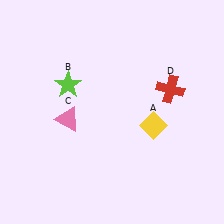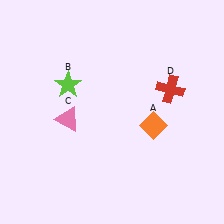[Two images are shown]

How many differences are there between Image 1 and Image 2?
There is 1 difference between the two images.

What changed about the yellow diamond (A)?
In Image 1, A is yellow. In Image 2, it changed to orange.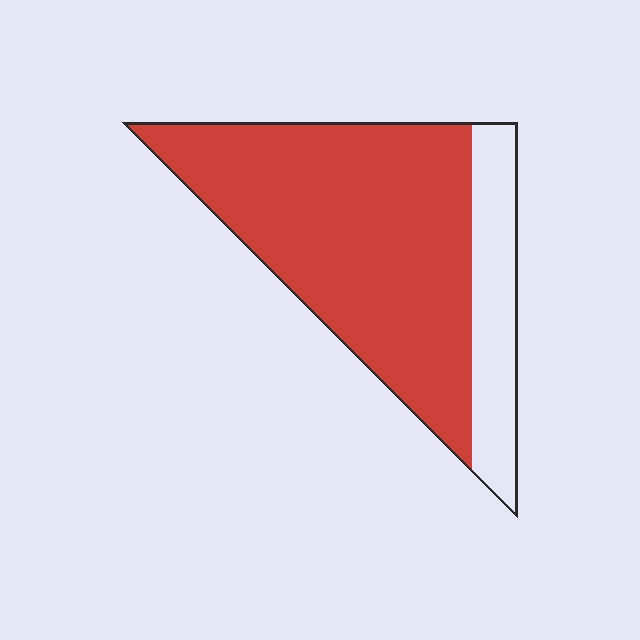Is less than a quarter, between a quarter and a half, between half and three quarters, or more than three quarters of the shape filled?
More than three quarters.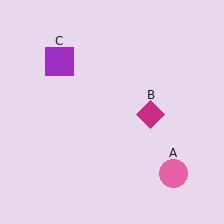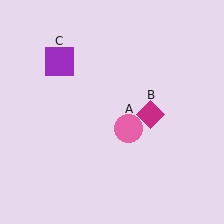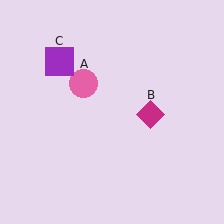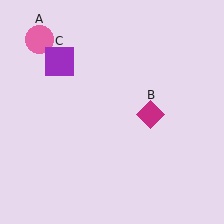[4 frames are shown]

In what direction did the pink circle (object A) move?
The pink circle (object A) moved up and to the left.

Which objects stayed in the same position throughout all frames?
Magenta diamond (object B) and purple square (object C) remained stationary.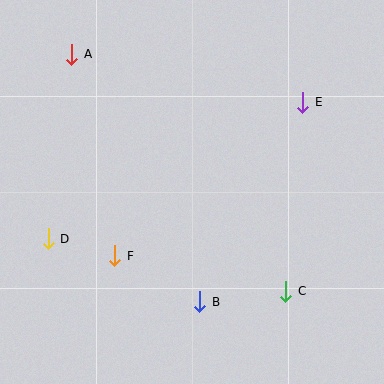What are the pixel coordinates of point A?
Point A is at (72, 54).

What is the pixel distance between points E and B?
The distance between E and B is 225 pixels.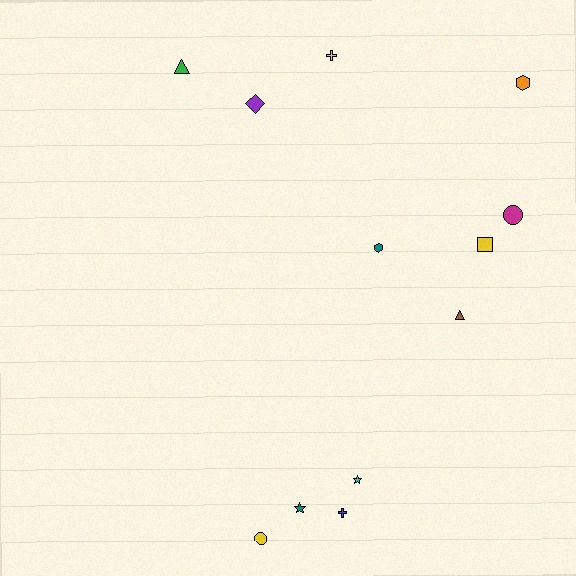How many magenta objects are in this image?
There is 1 magenta object.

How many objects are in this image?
There are 12 objects.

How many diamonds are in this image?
There is 1 diamond.